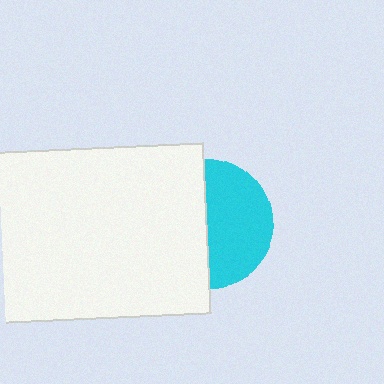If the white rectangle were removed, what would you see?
You would see the complete cyan circle.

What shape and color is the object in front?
The object in front is a white rectangle.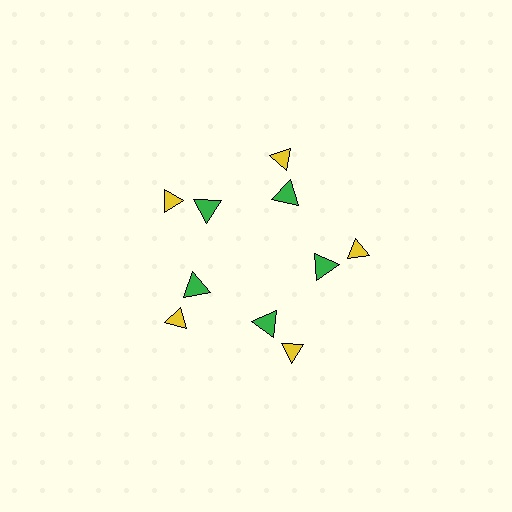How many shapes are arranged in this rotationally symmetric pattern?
There are 10 shapes, arranged in 5 groups of 2.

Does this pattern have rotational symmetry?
Yes, this pattern has 5-fold rotational symmetry. It looks the same after rotating 72 degrees around the center.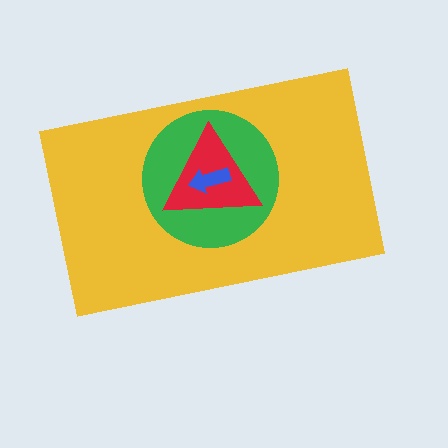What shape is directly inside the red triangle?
The blue arrow.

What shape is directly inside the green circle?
The red triangle.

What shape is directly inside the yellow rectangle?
The green circle.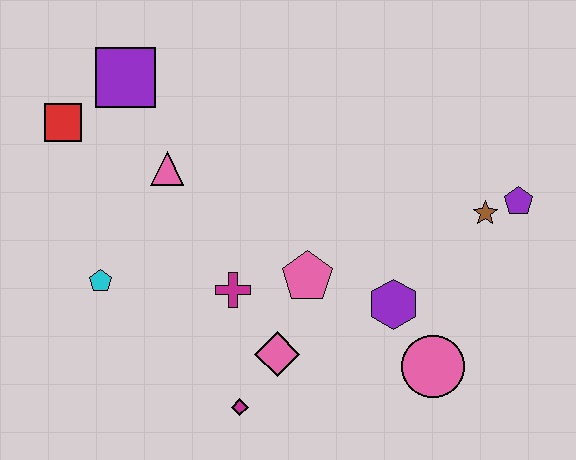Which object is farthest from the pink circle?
The red square is farthest from the pink circle.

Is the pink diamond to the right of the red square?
Yes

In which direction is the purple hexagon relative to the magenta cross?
The purple hexagon is to the right of the magenta cross.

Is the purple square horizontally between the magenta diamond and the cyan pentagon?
Yes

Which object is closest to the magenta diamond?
The pink diamond is closest to the magenta diamond.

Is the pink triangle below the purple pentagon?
No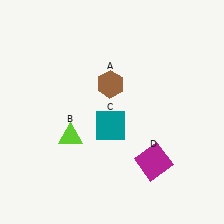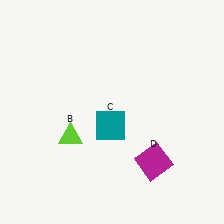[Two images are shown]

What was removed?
The brown hexagon (A) was removed in Image 2.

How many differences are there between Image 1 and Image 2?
There is 1 difference between the two images.